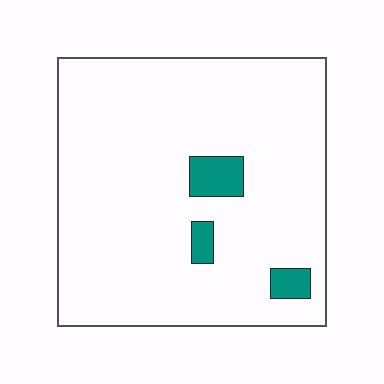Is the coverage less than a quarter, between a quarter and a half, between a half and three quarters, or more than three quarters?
Less than a quarter.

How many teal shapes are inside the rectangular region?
3.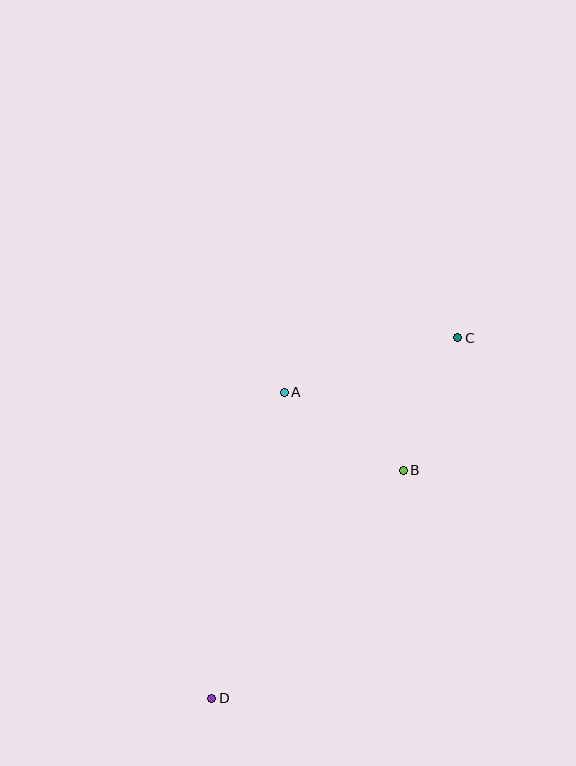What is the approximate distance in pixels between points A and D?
The distance between A and D is approximately 315 pixels.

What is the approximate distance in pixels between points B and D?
The distance between B and D is approximately 298 pixels.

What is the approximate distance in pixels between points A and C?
The distance between A and C is approximately 182 pixels.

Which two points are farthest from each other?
Points C and D are farthest from each other.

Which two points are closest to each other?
Points A and B are closest to each other.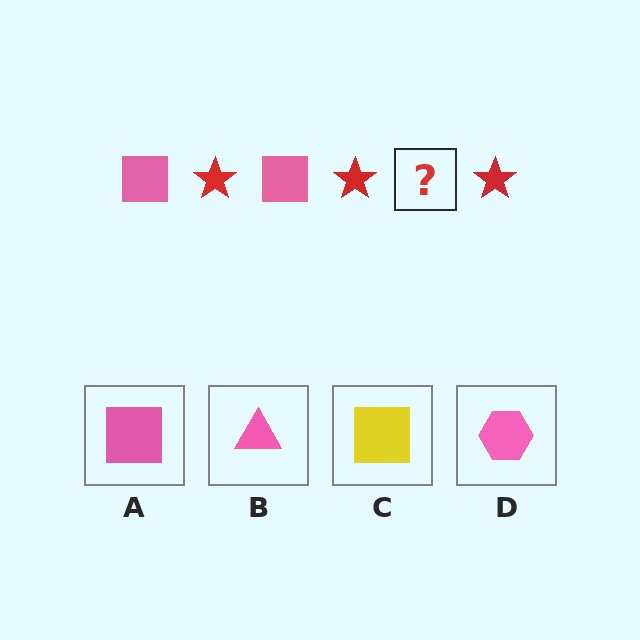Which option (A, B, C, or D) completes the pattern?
A.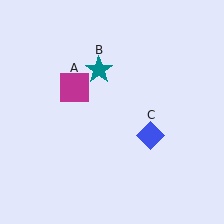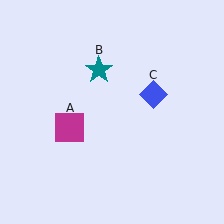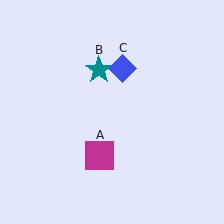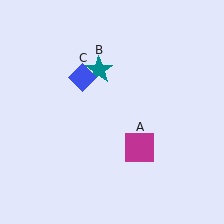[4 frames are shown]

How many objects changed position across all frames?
2 objects changed position: magenta square (object A), blue diamond (object C).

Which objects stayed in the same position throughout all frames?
Teal star (object B) remained stationary.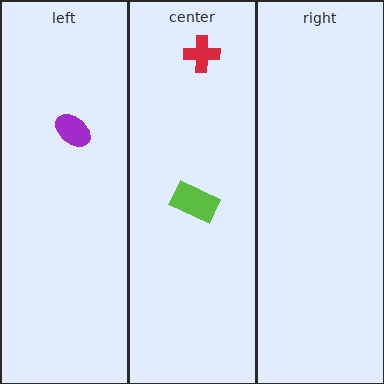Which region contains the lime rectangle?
The center region.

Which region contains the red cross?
The center region.